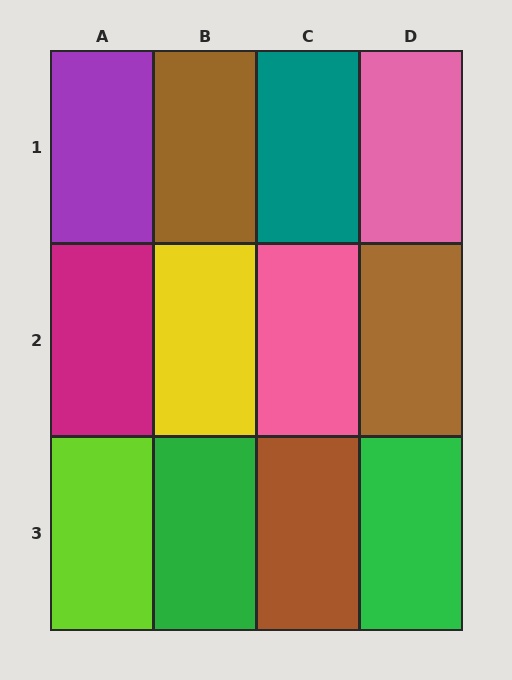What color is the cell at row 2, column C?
Pink.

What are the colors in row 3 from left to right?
Lime, green, brown, green.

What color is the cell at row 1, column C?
Teal.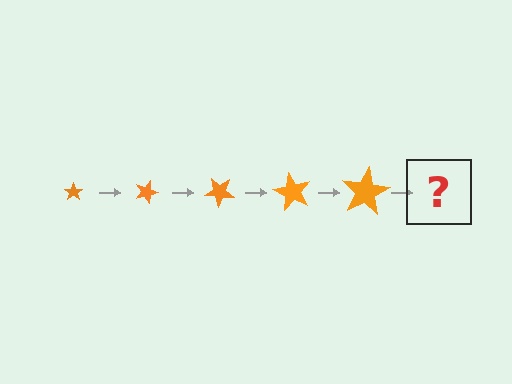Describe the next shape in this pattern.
It should be a star, larger than the previous one and rotated 100 degrees from the start.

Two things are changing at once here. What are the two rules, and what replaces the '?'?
The two rules are that the star grows larger each step and it rotates 20 degrees each step. The '?' should be a star, larger than the previous one and rotated 100 degrees from the start.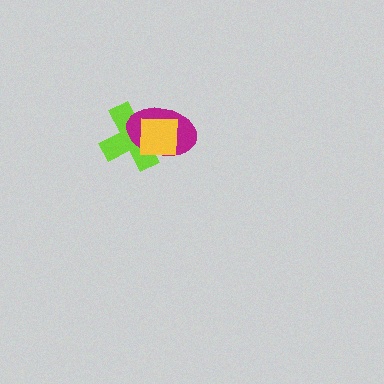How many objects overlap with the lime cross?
2 objects overlap with the lime cross.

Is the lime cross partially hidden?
Yes, it is partially covered by another shape.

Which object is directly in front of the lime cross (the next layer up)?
The magenta ellipse is directly in front of the lime cross.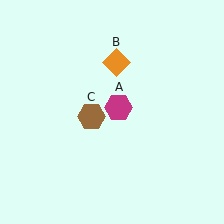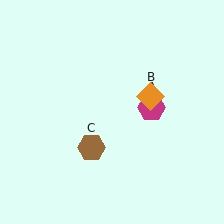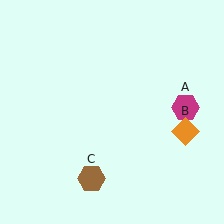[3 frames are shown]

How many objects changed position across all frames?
3 objects changed position: magenta hexagon (object A), orange diamond (object B), brown hexagon (object C).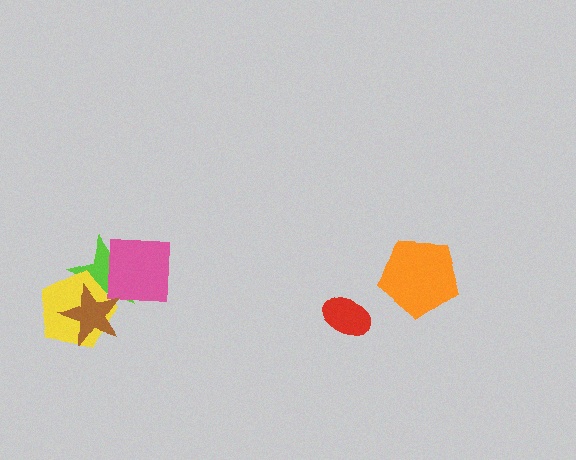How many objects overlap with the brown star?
2 objects overlap with the brown star.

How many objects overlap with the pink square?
1 object overlaps with the pink square.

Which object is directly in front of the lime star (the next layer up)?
The yellow pentagon is directly in front of the lime star.